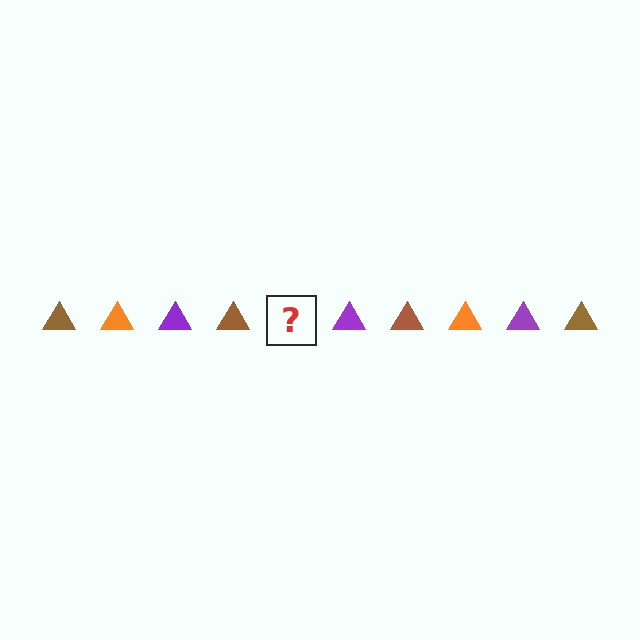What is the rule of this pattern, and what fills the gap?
The rule is that the pattern cycles through brown, orange, purple triangles. The gap should be filled with an orange triangle.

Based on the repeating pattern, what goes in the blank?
The blank should be an orange triangle.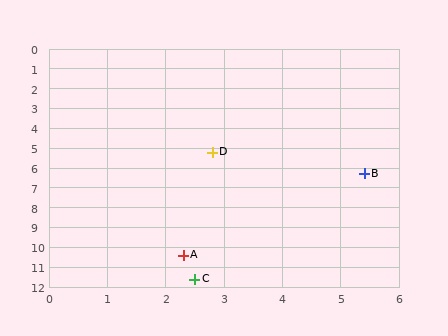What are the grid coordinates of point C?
Point C is at approximately (2.5, 11.6).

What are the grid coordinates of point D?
Point D is at approximately (2.8, 5.2).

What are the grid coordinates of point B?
Point B is at approximately (5.4, 6.3).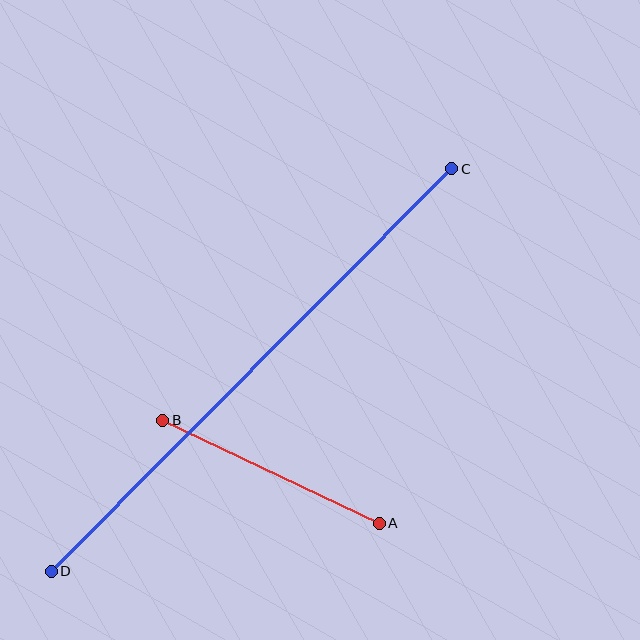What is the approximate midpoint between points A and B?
The midpoint is at approximately (271, 472) pixels.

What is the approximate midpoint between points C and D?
The midpoint is at approximately (252, 370) pixels.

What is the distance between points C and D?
The distance is approximately 568 pixels.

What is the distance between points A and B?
The distance is approximately 240 pixels.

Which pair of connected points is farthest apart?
Points C and D are farthest apart.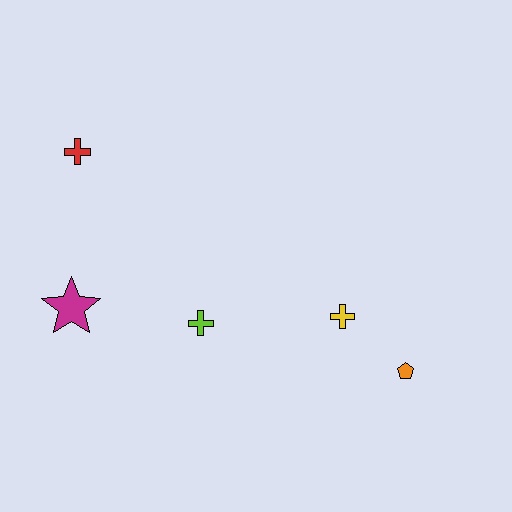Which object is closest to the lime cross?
The magenta star is closest to the lime cross.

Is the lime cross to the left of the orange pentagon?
Yes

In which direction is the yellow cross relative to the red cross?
The yellow cross is to the right of the red cross.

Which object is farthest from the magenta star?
The orange pentagon is farthest from the magenta star.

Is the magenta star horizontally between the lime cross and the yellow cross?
No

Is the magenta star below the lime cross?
No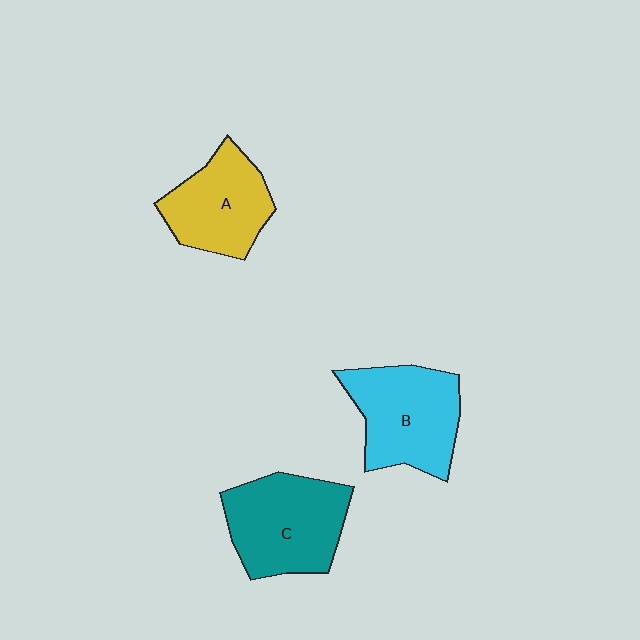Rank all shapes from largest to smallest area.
From largest to smallest: C (teal), B (cyan), A (yellow).